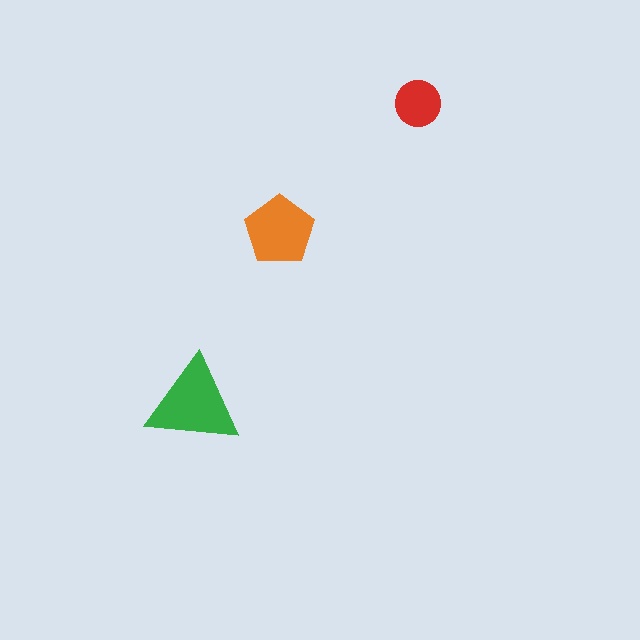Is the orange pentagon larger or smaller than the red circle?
Larger.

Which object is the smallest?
The red circle.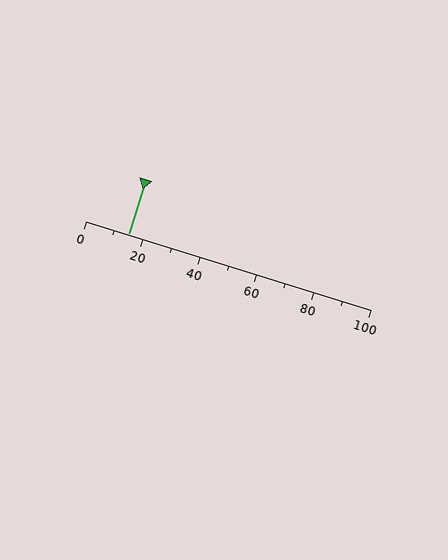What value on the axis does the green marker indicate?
The marker indicates approximately 15.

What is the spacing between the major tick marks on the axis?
The major ticks are spaced 20 apart.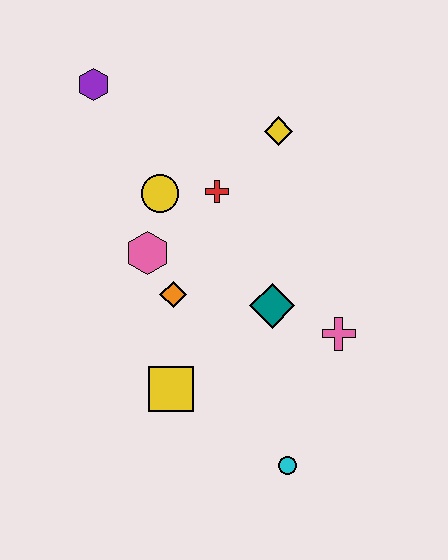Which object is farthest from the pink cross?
The purple hexagon is farthest from the pink cross.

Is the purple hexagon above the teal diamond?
Yes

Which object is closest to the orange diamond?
The pink hexagon is closest to the orange diamond.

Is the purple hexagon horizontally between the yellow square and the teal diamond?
No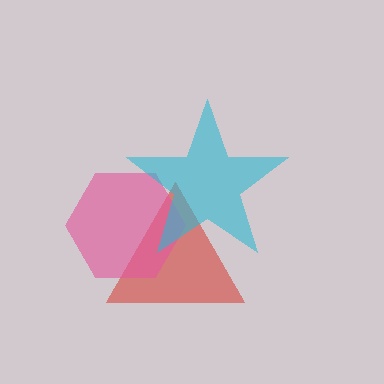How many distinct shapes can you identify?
There are 3 distinct shapes: a red triangle, a pink hexagon, a cyan star.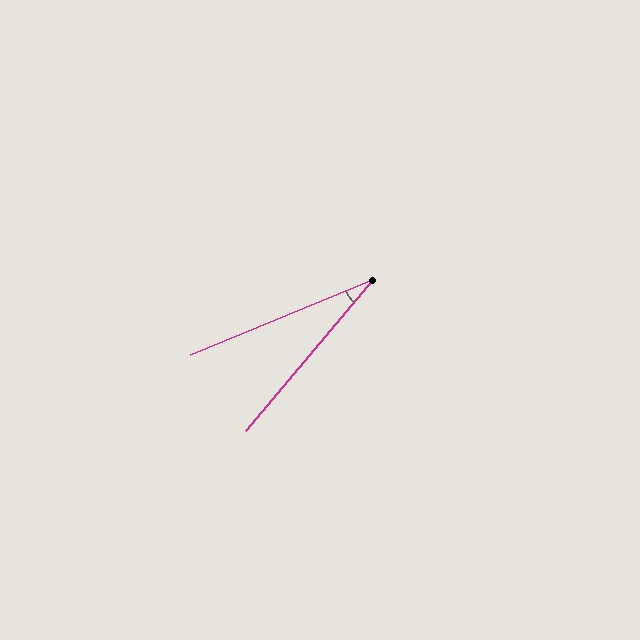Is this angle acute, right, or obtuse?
It is acute.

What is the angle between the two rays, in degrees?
Approximately 28 degrees.